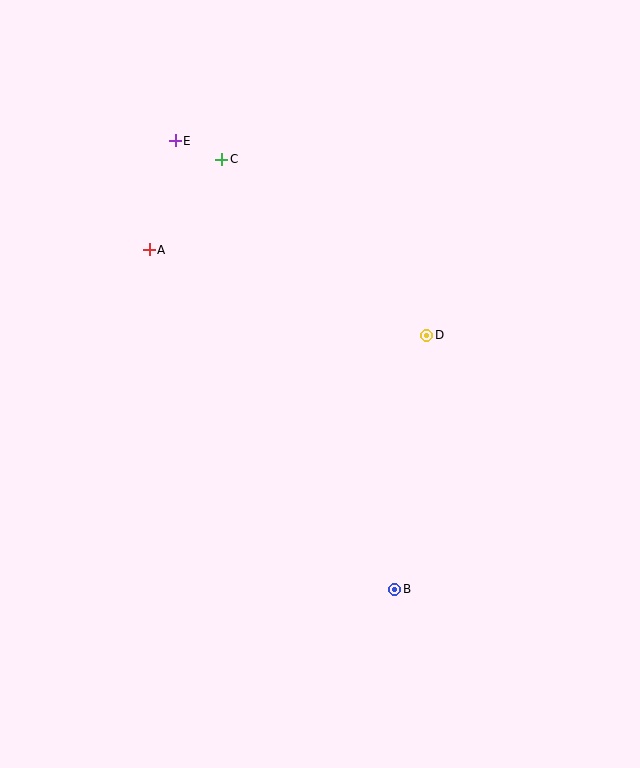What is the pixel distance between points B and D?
The distance between B and D is 256 pixels.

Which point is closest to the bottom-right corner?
Point B is closest to the bottom-right corner.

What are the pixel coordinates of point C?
Point C is at (222, 159).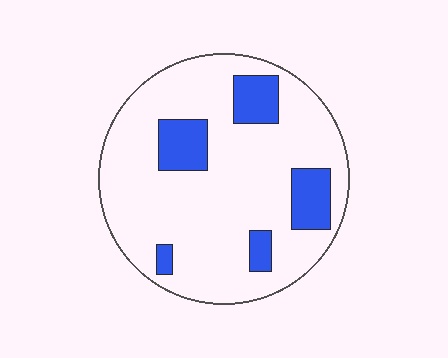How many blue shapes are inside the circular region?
5.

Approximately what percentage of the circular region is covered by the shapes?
Approximately 20%.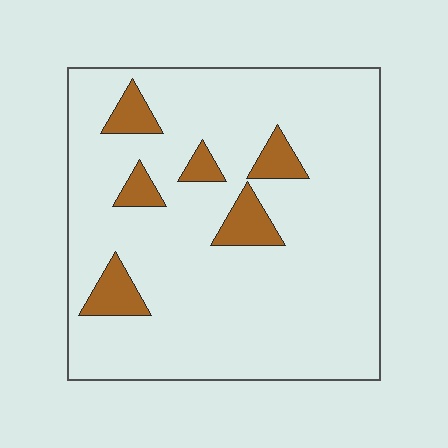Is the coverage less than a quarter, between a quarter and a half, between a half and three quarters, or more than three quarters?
Less than a quarter.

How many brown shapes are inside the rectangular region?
6.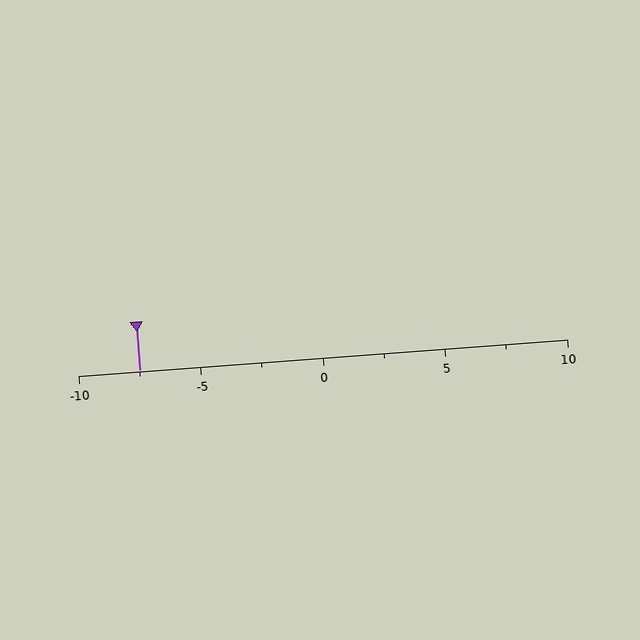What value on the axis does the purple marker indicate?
The marker indicates approximately -7.5.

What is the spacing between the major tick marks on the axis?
The major ticks are spaced 5 apart.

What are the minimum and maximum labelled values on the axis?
The axis runs from -10 to 10.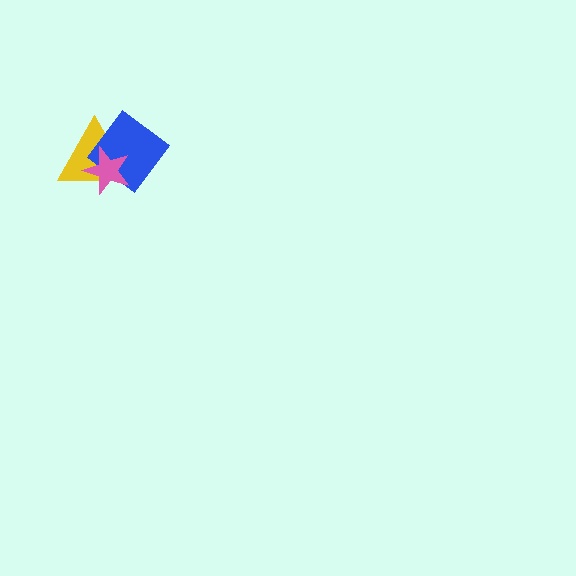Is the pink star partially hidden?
No, no other shape covers it.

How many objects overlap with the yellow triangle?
2 objects overlap with the yellow triangle.